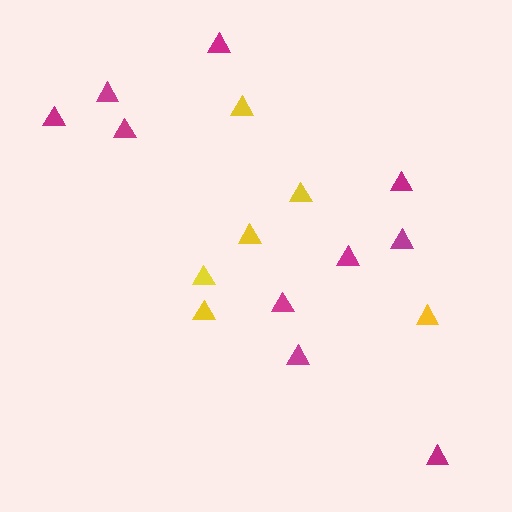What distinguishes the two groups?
There are 2 groups: one group of yellow triangles (6) and one group of magenta triangles (10).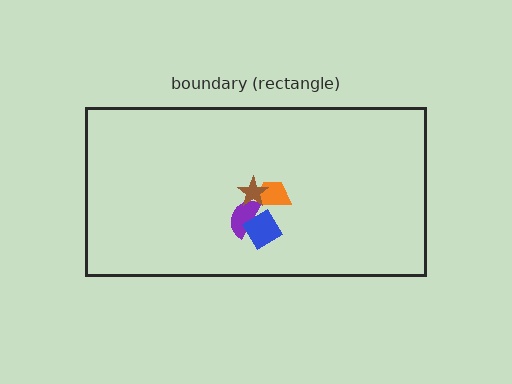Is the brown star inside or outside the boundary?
Inside.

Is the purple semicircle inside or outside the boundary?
Inside.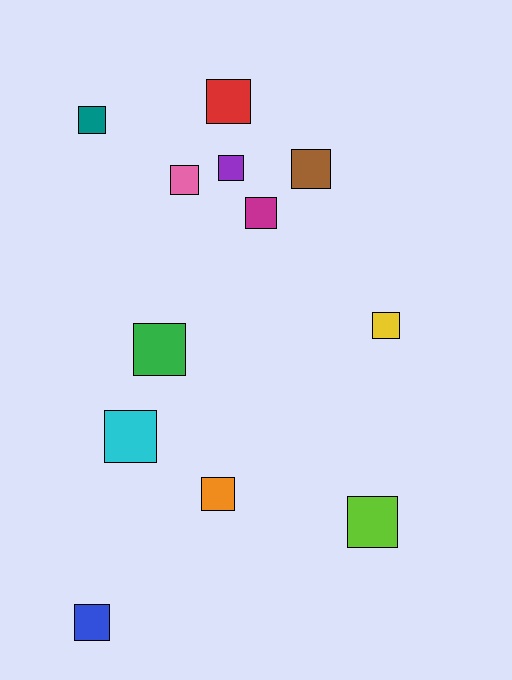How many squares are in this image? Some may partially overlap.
There are 12 squares.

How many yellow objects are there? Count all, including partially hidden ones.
There is 1 yellow object.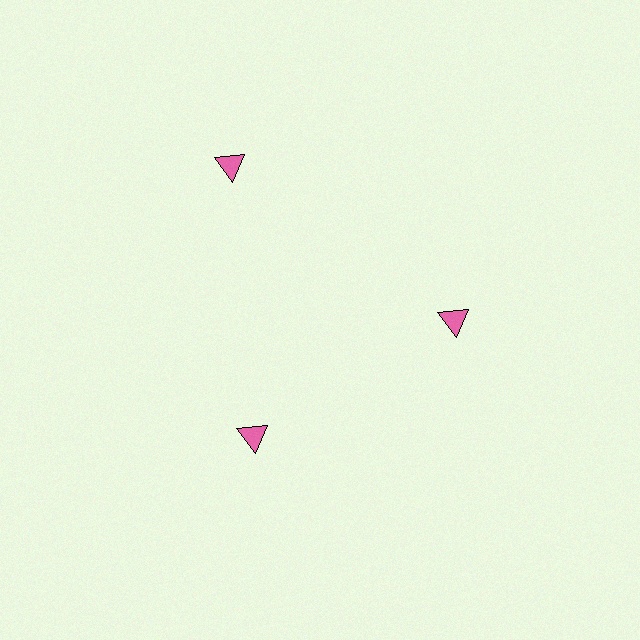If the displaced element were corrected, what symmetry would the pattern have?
It would have 3-fold rotational symmetry — the pattern would map onto itself every 120 degrees.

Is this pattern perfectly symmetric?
No. The 3 pink triangles are arranged in a ring, but one element near the 11 o'clock position is pushed outward from the center, breaking the 3-fold rotational symmetry.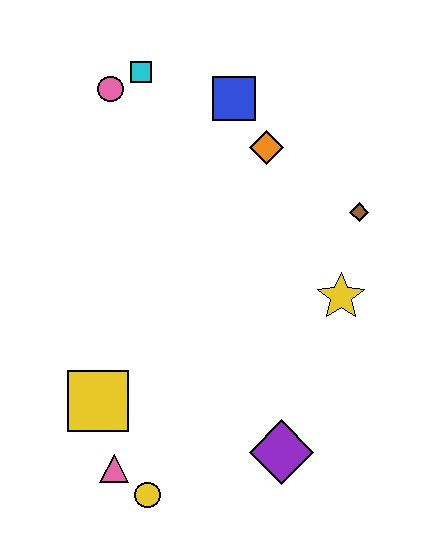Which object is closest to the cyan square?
The pink circle is closest to the cyan square.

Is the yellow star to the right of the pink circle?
Yes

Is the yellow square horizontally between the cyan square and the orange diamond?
No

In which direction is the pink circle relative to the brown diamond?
The pink circle is to the left of the brown diamond.